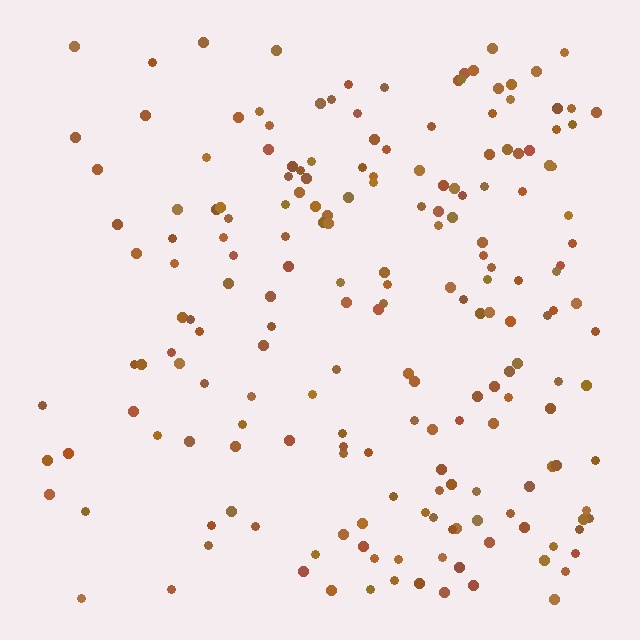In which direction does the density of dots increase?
From left to right, with the right side densest.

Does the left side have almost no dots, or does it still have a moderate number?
Still a moderate number, just noticeably fewer than the right.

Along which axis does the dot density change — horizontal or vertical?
Horizontal.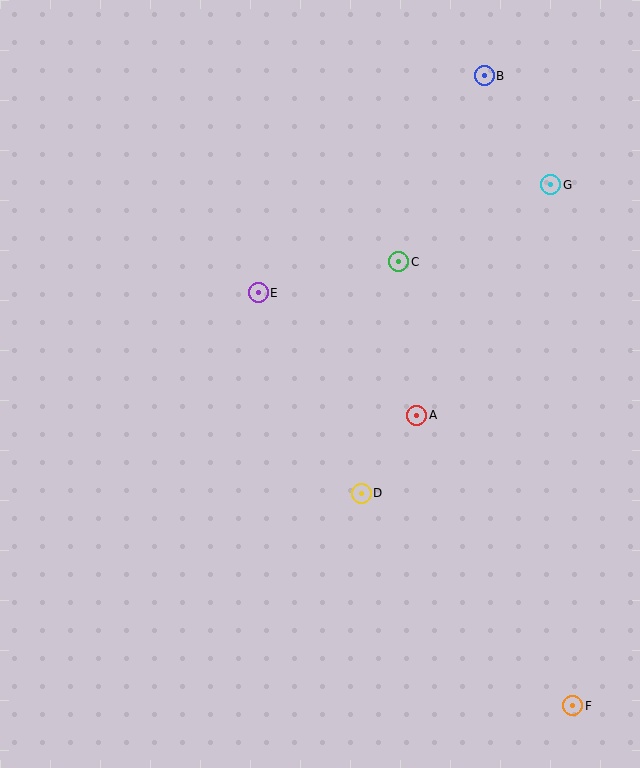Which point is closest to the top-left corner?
Point E is closest to the top-left corner.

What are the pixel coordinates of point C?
Point C is at (399, 262).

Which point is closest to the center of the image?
Point A at (417, 416) is closest to the center.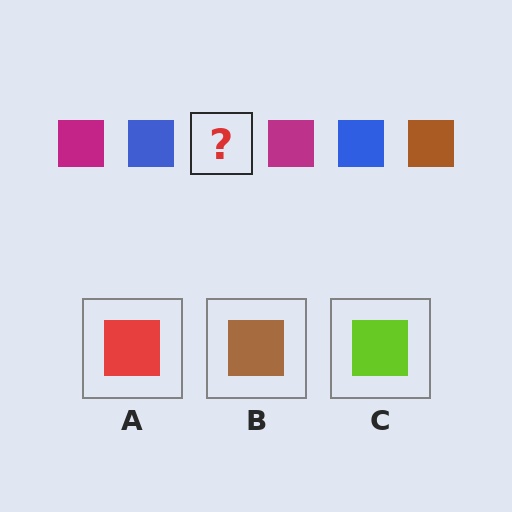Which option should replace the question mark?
Option B.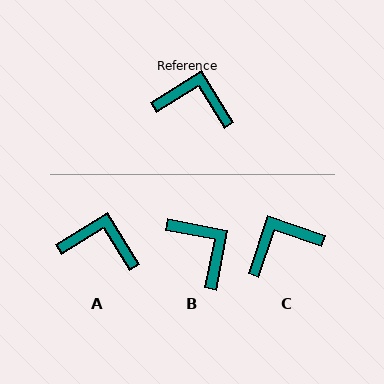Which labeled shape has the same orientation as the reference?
A.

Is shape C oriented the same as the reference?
No, it is off by about 39 degrees.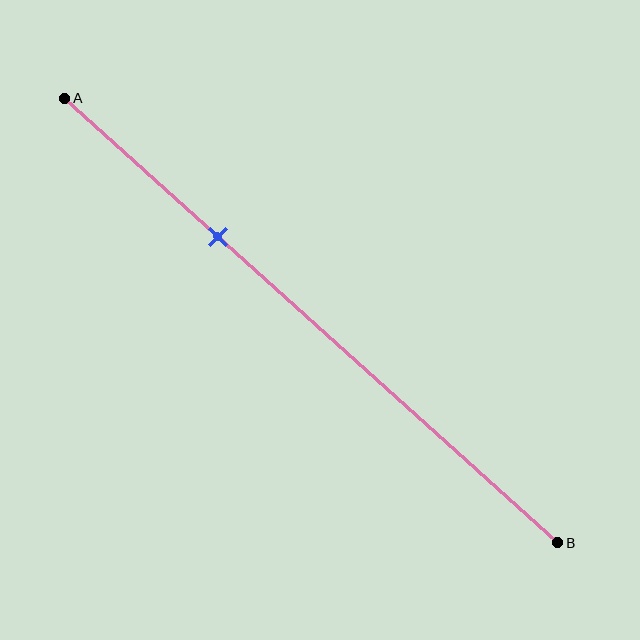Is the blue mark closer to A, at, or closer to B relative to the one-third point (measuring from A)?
The blue mark is approximately at the one-third point of segment AB.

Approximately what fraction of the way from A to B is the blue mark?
The blue mark is approximately 30% of the way from A to B.